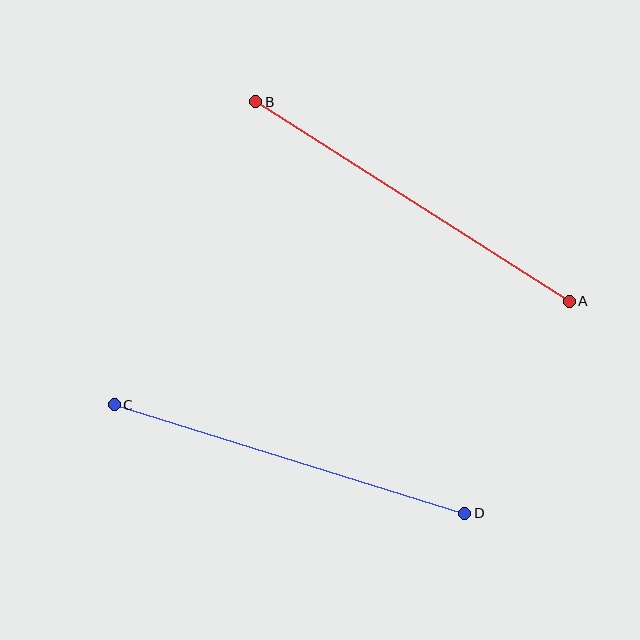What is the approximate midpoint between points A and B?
The midpoint is at approximately (412, 201) pixels.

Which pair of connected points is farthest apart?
Points A and B are farthest apart.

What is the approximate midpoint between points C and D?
The midpoint is at approximately (290, 459) pixels.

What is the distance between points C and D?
The distance is approximately 367 pixels.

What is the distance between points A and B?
The distance is approximately 372 pixels.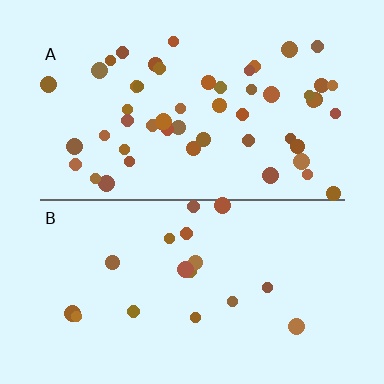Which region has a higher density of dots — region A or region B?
A (the top).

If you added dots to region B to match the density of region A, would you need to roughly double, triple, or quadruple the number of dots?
Approximately triple.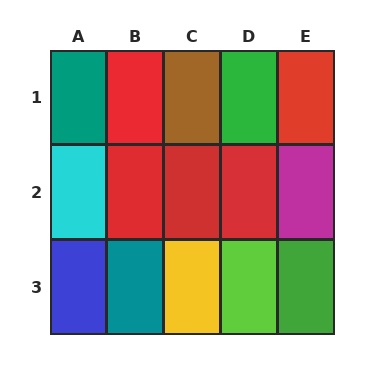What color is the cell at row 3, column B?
Teal.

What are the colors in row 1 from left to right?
Teal, red, brown, green, red.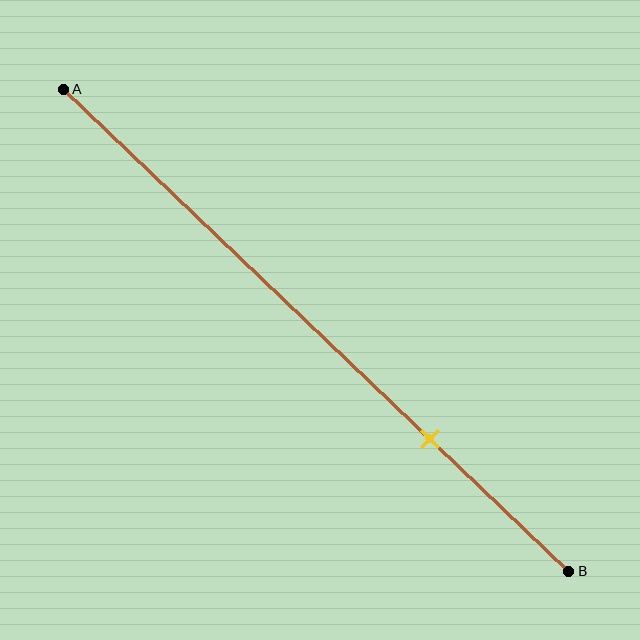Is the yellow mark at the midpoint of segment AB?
No, the mark is at about 70% from A, not at the 50% midpoint.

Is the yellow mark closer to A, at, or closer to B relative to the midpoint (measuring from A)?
The yellow mark is closer to point B than the midpoint of segment AB.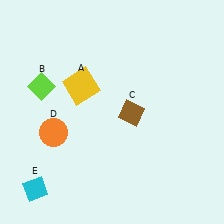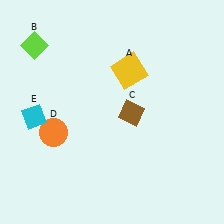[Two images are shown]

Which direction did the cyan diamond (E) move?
The cyan diamond (E) moved up.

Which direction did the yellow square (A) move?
The yellow square (A) moved right.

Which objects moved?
The objects that moved are: the yellow square (A), the lime diamond (B), the cyan diamond (E).